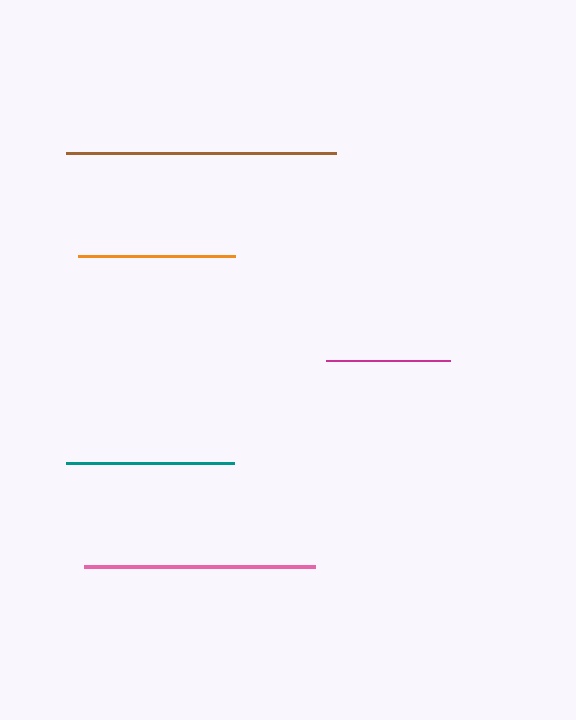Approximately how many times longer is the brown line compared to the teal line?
The brown line is approximately 1.6 times the length of the teal line.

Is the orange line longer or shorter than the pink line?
The pink line is longer than the orange line.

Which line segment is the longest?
The brown line is the longest at approximately 269 pixels.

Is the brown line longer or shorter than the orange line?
The brown line is longer than the orange line.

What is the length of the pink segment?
The pink segment is approximately 231 pixels long.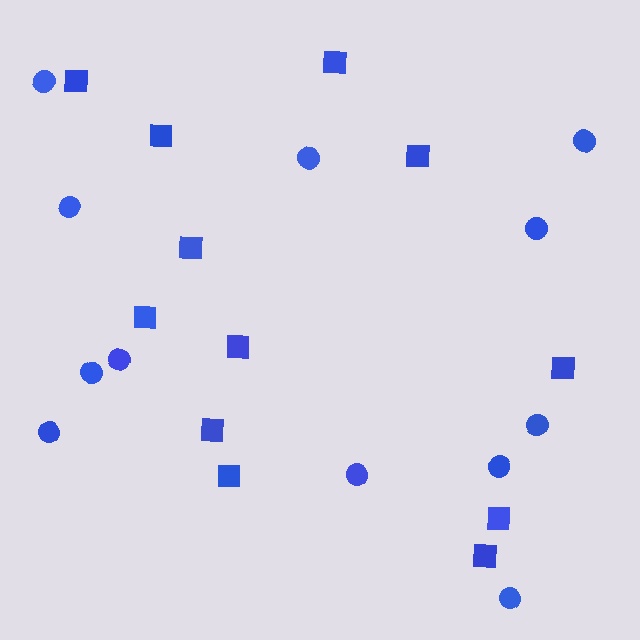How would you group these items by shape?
There are 2 groups: one group of squares (12) and one group of circles (12).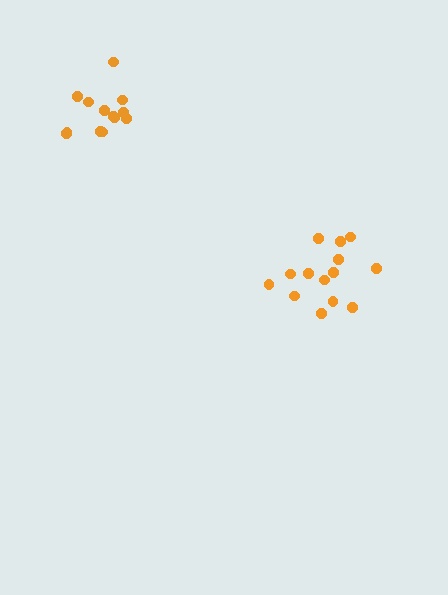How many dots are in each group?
Group 1: 14 dots, Group 2: 13 dots (27 total).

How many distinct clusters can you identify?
There are 2 distinct clusters.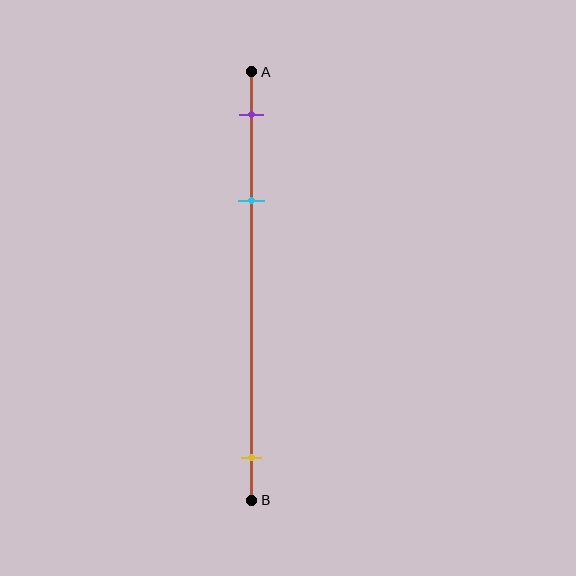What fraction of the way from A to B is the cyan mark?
The cyan mark is approximately 30% (0.3) of the way from A to B.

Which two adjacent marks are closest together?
The purple and cyan marks are the closest adjacent pair.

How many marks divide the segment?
There are 3 marks dividing the segment.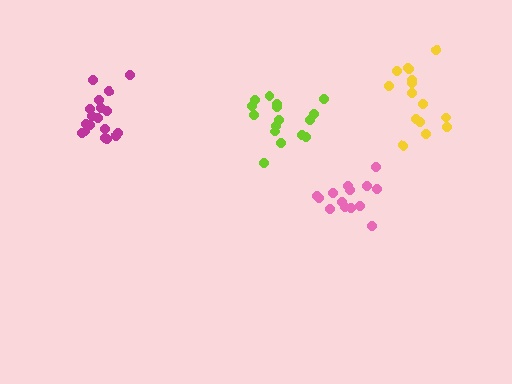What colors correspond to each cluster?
The clusters are colored: pink, lime, yellow, magenta.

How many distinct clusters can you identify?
There are 4 distinct clusters.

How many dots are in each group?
Group 1: 14 dots, Group 2: 16 dots, Group 3: 15 dots, Group 4: 18 dots (63 total).